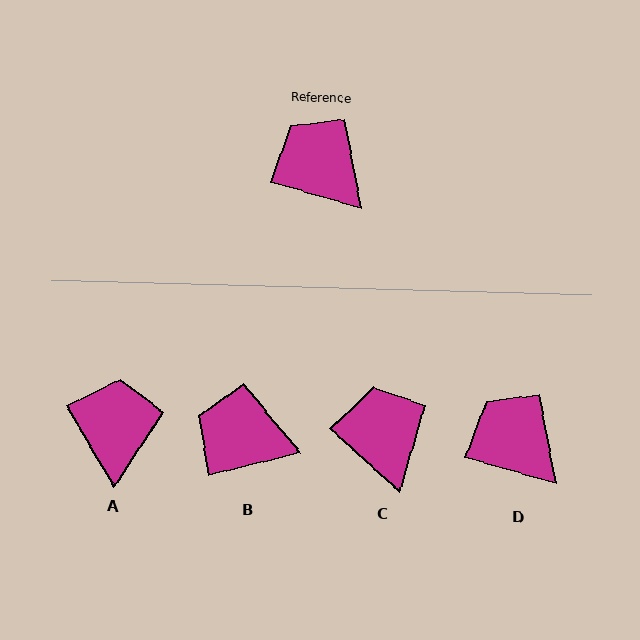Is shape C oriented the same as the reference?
No, it is off by about 26 degrees.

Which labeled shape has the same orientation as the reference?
D.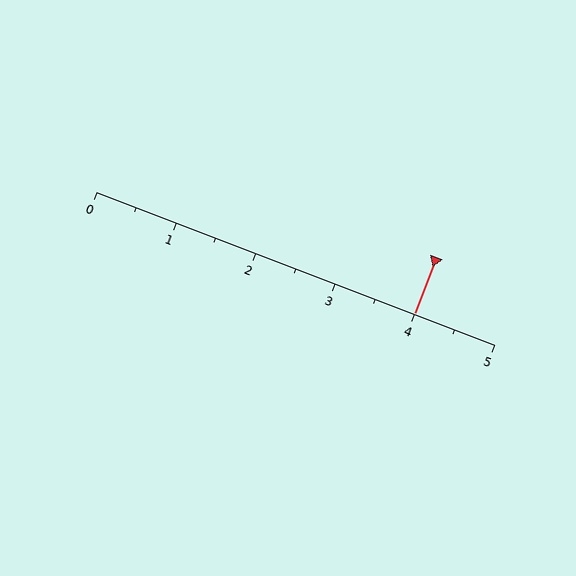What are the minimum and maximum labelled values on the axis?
The axis runs from 0 to 5.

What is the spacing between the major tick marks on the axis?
The major ticks are spaced 1 apart.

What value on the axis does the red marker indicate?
The marker indicates approximately 4.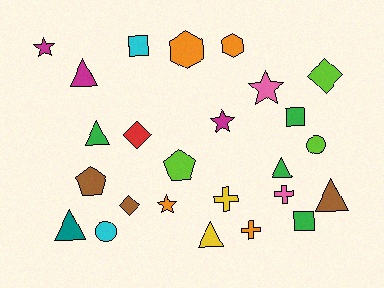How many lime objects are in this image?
There are 3 lime objects.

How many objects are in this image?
There are 25 objects.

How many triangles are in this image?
There are 6 triangles.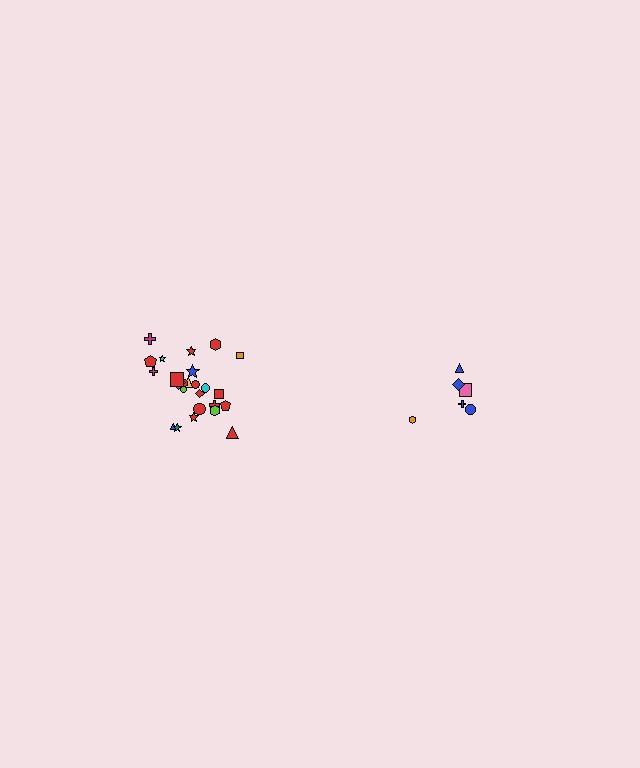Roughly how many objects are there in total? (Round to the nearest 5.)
Roughly 30 objects in total.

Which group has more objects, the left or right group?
The left group.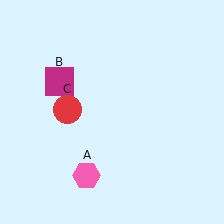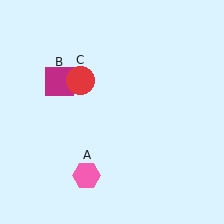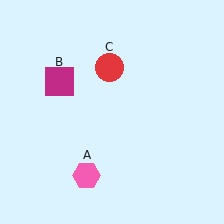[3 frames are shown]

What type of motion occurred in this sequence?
The red circle (object C) rotated clockwise around the center of the scene.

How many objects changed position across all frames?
1 object changed position: red circle (object C).